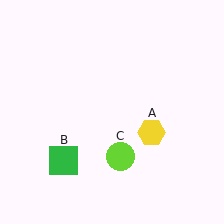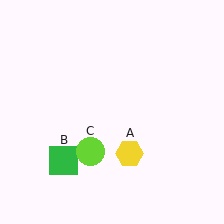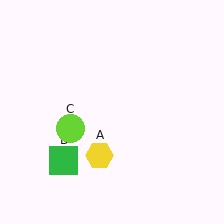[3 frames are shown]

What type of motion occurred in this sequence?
The yellow hexagon (object A), lime circle (object C) rotated clockwise around the center of the scene.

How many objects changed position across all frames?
2 objects changed position: yellow hexagon (object A), lime circle (object C).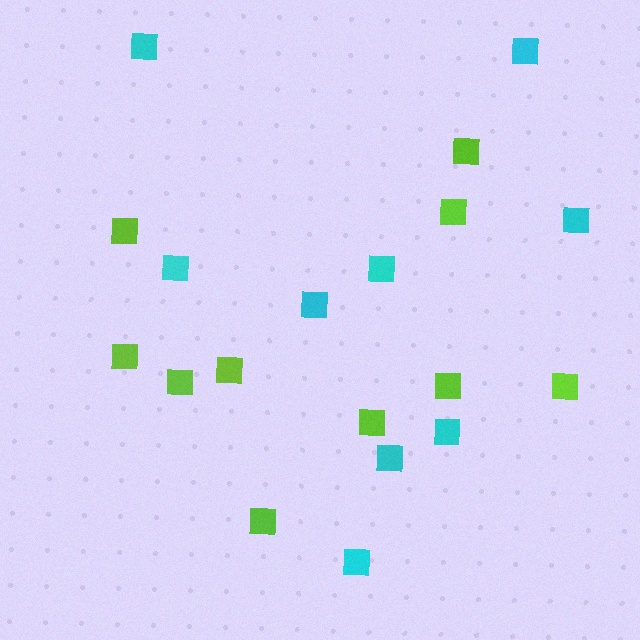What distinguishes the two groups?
There are 2 groups: one group of lime squares (10) and one group of cyan squares (9).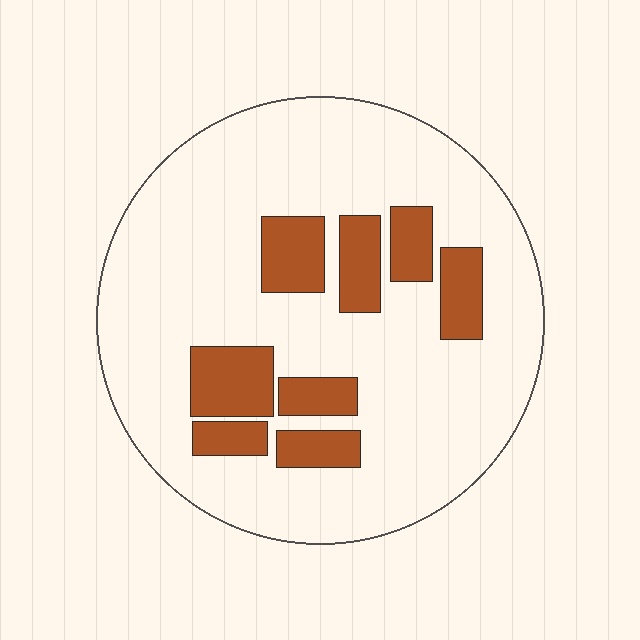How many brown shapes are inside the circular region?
8.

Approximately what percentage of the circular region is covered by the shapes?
Approximately 20%.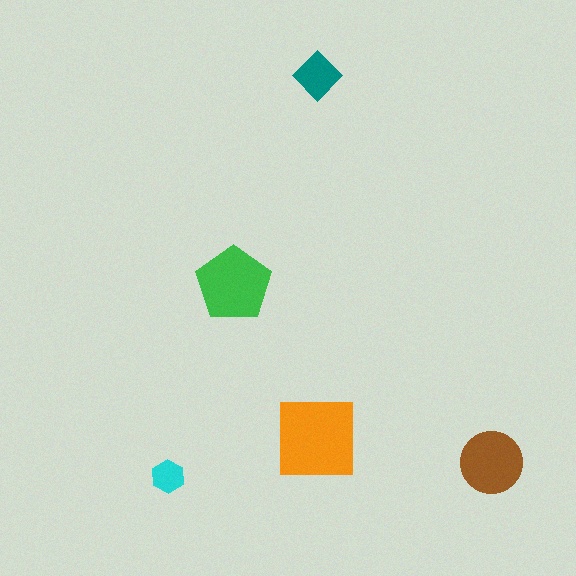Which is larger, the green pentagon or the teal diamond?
The green pentagon.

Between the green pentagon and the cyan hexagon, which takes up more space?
The green pentagon.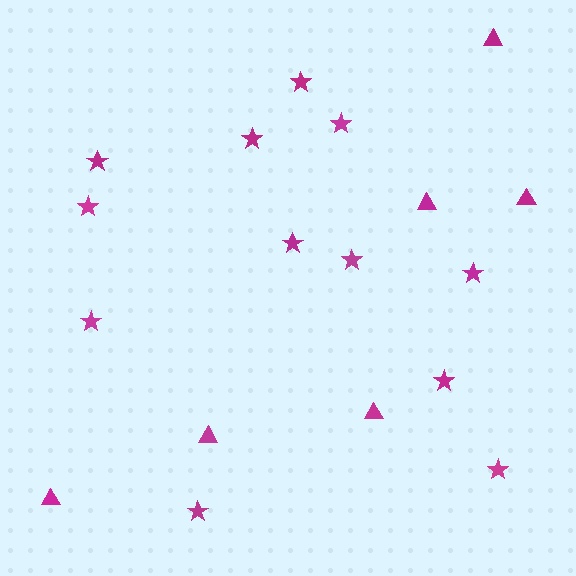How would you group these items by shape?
There are 2 groups: one group of stars (12) and one group of triangles (6).